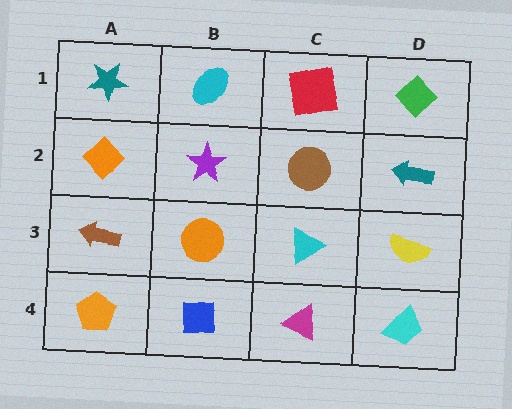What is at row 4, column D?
A cyan trapezoid.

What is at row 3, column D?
A yellow semicircle.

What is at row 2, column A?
An orange diamond.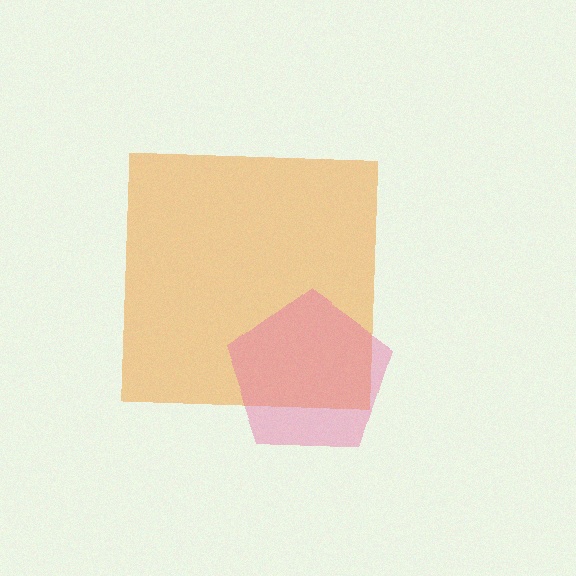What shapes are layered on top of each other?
The layered shapes are: an orange square, a pink pentagon.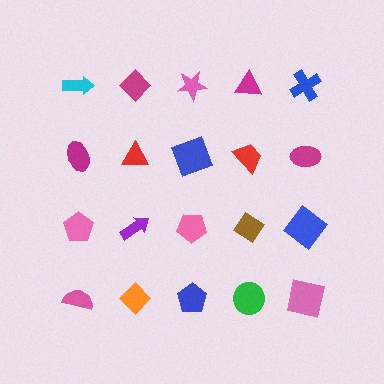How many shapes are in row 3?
5 shapes.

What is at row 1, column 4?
A magenta triangle.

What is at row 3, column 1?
A pink pentagon.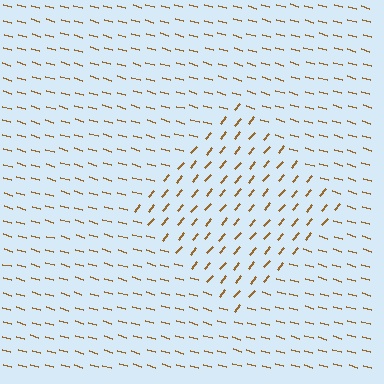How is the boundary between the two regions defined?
The boundary is defined purely by a change in line orientation (approximately 67 degrees difference). All lines are the same color and thickness.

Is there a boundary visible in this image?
Yes, there is a texture boundary formed by a change in line orientation.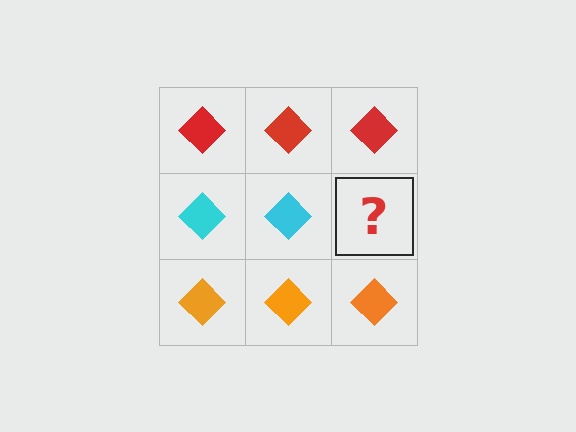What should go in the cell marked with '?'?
The missing cell should contain a cyan diamond.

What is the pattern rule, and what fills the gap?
The rule is that each row has a consistent color. The gap should be filled with a cyan diamond.